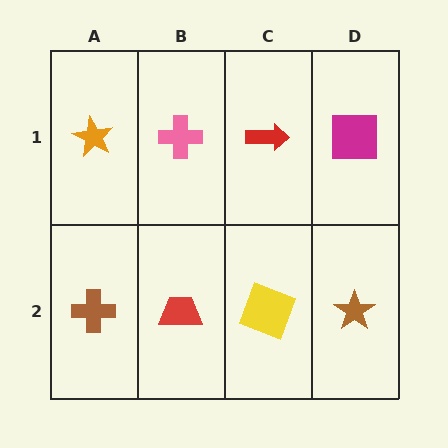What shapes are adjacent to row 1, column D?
A brown star (row 2, column D), a red arrow (row 1, column C).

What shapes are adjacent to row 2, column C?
A red arrow (row 1, column C), a red trapezoid (row 2, column B), a brown star (row 2, column D).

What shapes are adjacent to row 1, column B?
A red trapezoid (row 2, column B), an orange star (row 1, column A), a red arrow (row 1, column C).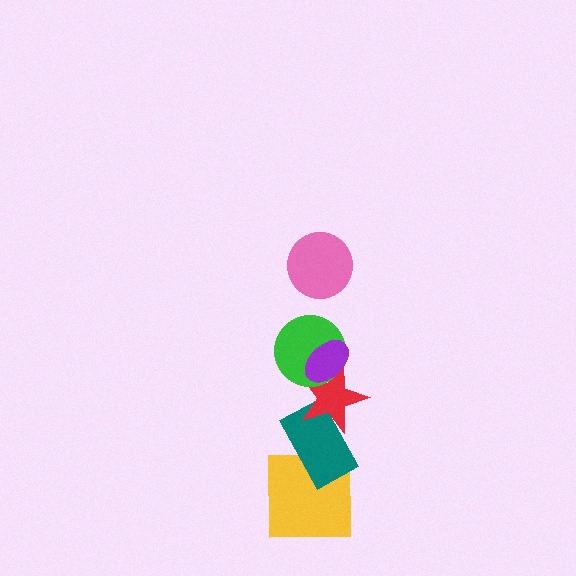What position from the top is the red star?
The red star is 4th from the top.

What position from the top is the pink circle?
The pink circle is 1st from the top.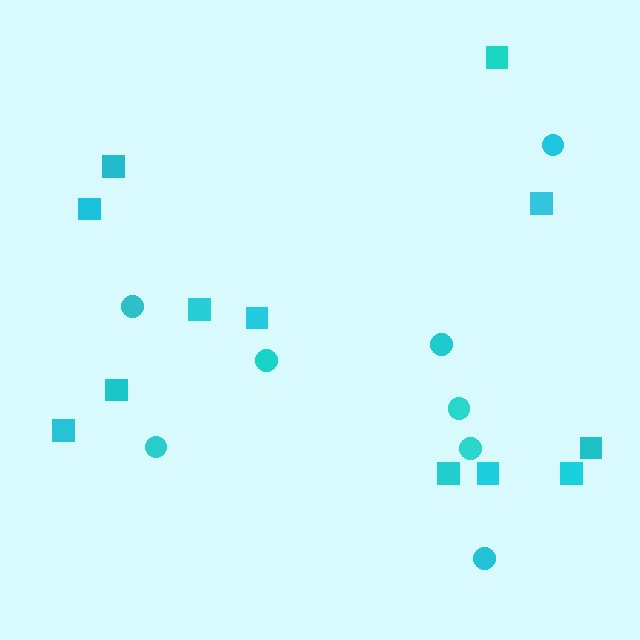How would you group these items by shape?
There are 2 groups: one group of circles (8) and one group of squares (12).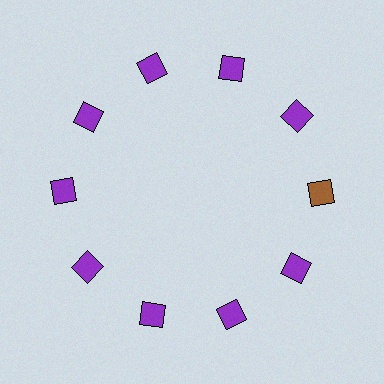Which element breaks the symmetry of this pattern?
The brown square at roughly the 3 o'clock position breaks the symmetry. All other shapes are purple squares.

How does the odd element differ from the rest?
It has a different color: brown instead of purple.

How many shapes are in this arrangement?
There are 10 shapes arranged in a ring pattern.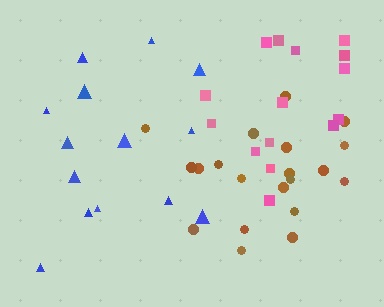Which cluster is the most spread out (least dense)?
Pink.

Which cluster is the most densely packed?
Brown.